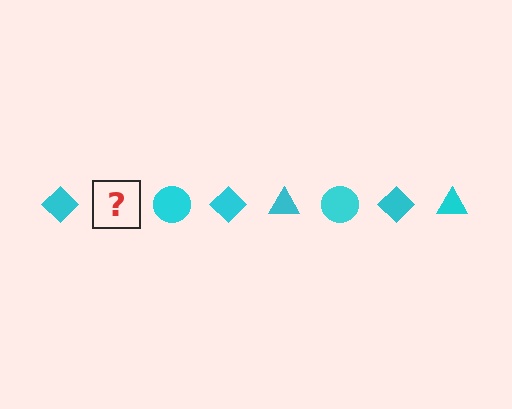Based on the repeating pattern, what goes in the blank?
The blank should be a cyan triangle.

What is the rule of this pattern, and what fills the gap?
The rule is that the pattern cycles through diamond, triangle, circle shapes in cyan. The gap should be filled with a cyan triangle.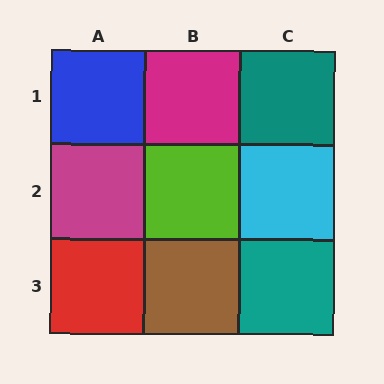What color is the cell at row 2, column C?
Cyan.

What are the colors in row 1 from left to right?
Blue, magenta, teal.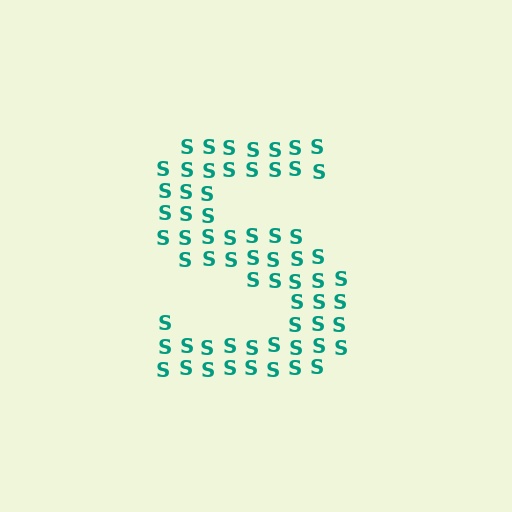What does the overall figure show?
The overall figure shows the letter S.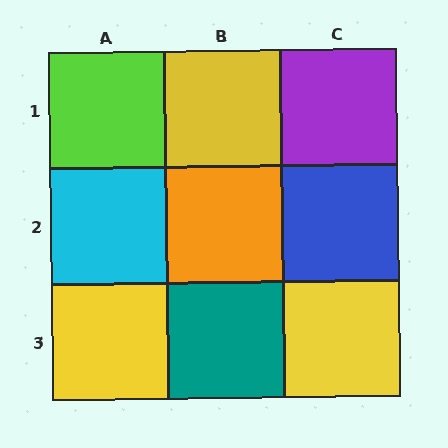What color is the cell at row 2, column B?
Orange.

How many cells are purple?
1 cell is purple.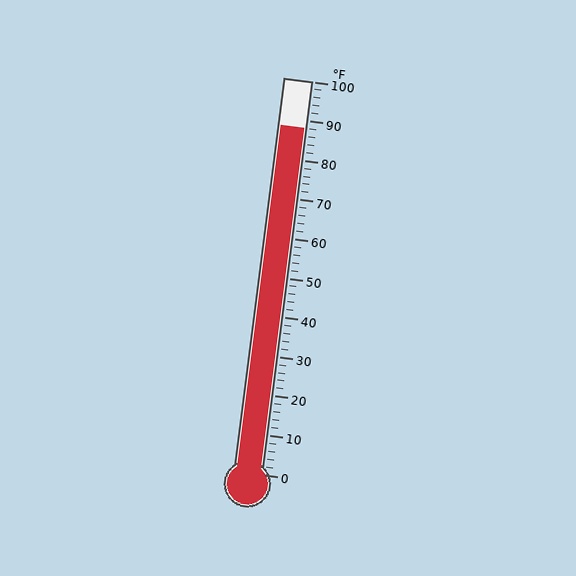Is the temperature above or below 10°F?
The temperature is above 10°F.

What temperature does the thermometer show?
The thermometer shows approximately 88°F.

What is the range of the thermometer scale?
The thermometer scale ranges from 0°F to 100°F.